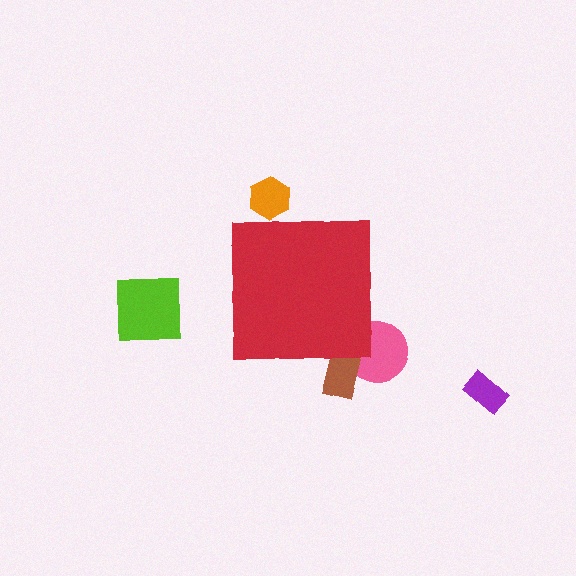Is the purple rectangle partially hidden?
No, the purple rectangle is fully visible.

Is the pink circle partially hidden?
Yes, the pink circle is partially hidden behind the red square.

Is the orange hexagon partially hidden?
Yes, the orange hexagon is partially hidden behind the red square.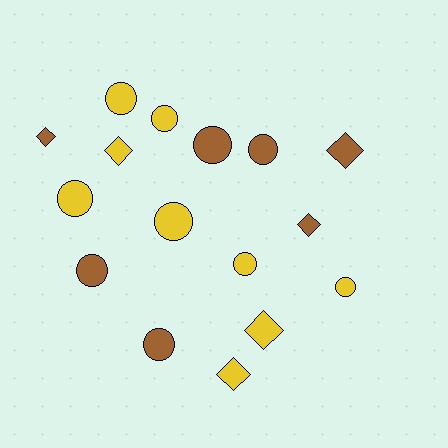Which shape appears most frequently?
Circle, with 10 objects.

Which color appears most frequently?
Yellow, with 9 objects.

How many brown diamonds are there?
There are 3 brown diamonds.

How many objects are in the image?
There are 16 objects.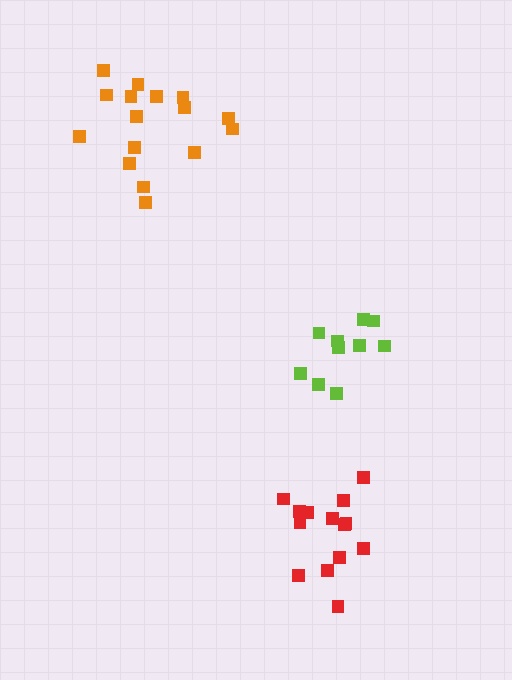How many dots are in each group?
Group 1: 14 dots, Group 2: 10 dots, Group 3: 16 dots (40 total).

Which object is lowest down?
The red cluster is bottommost.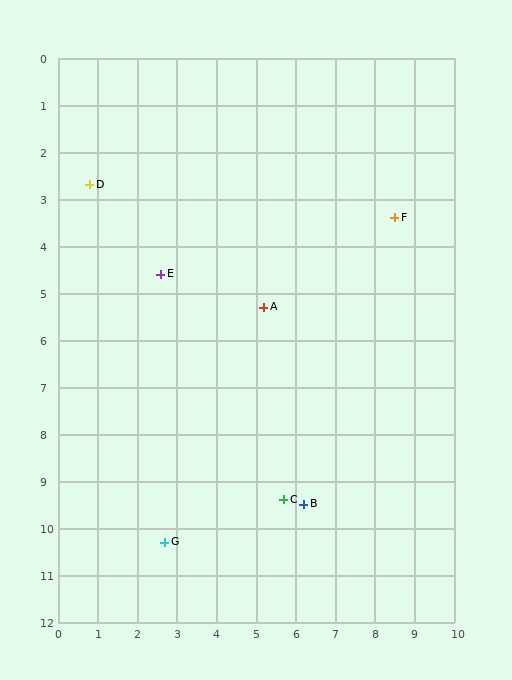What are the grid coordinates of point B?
Point B is at approximately (6.2, 9.5).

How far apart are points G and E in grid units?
Points G and E are about 5.7 grid units apart.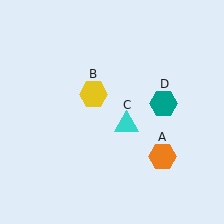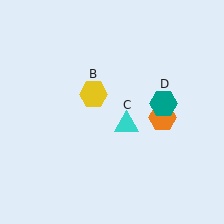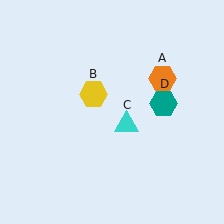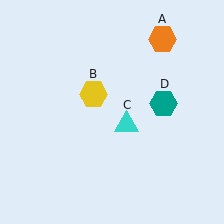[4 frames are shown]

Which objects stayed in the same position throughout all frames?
Yellow hexagon (object B) and cyan triangle (object C) and teal hexagon (object D) remained stationary.